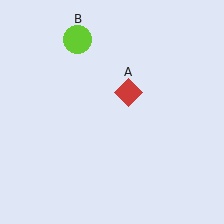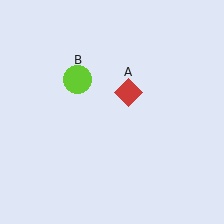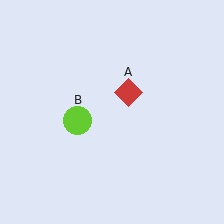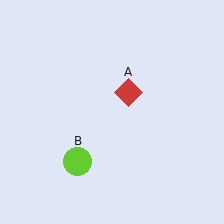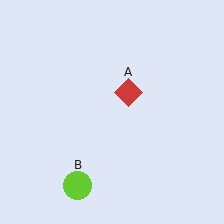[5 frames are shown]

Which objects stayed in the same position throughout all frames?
Red diamond (object A) remained stationary.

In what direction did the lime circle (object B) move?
The lime circle (object B) moved down.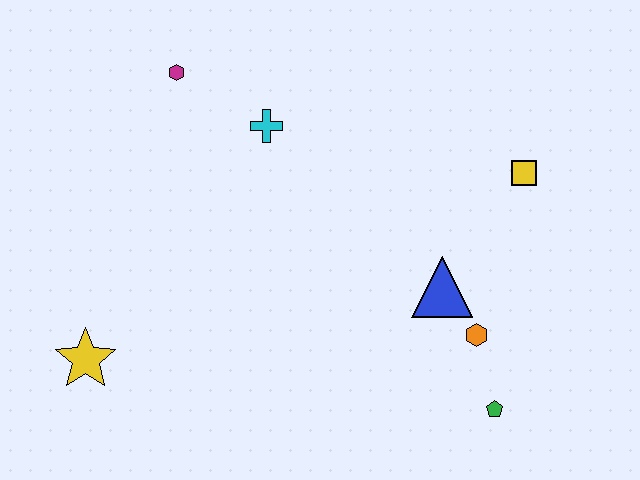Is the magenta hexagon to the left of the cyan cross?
Yes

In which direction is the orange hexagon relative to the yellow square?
The orange hexagon is below the yellow square.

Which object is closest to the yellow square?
The blue triangle is closest to the yellow square.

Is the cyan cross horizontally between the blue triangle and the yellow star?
Yes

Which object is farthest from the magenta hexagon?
The green pentagon is farthest from the magenta hexagon.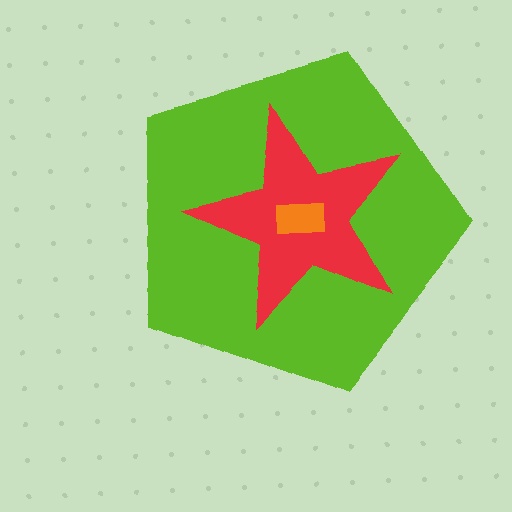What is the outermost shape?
The lime pentagon.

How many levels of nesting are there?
3.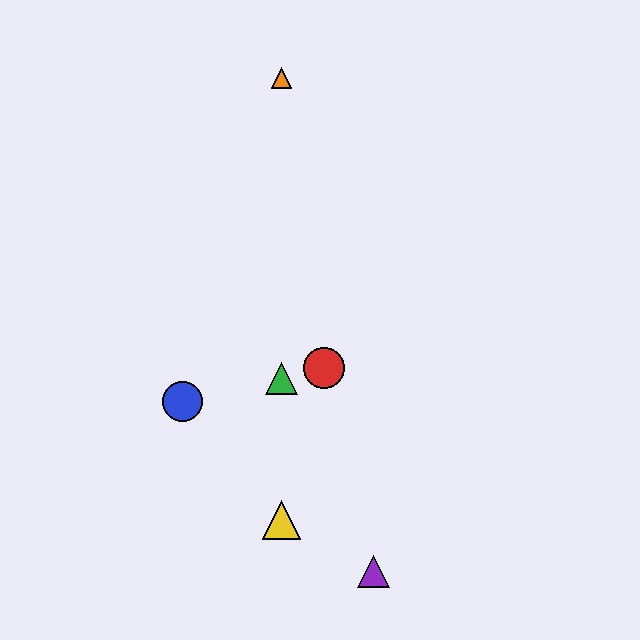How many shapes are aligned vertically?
3 shapes (the green triangle, the yellow triangle, the orange triangle) are aligned vertically.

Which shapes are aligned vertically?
The green triangle, the yellow triangle, the orange triangle are aligned vertically.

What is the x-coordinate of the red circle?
The red circle is at x≈324.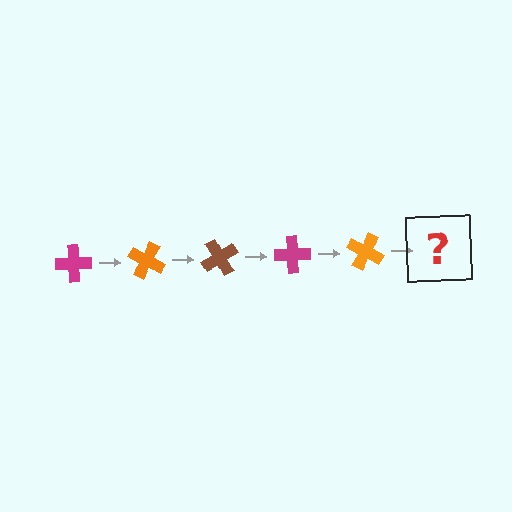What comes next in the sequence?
The next element should be a brown cross, rotated 150 degrees from the start.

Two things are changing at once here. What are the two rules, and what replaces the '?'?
The two rules are that it rotates 30 degrees each step and the color cycles through magenta, orange, and brown. The '?' should be a brown cross, rotated 150 degrees from the start.